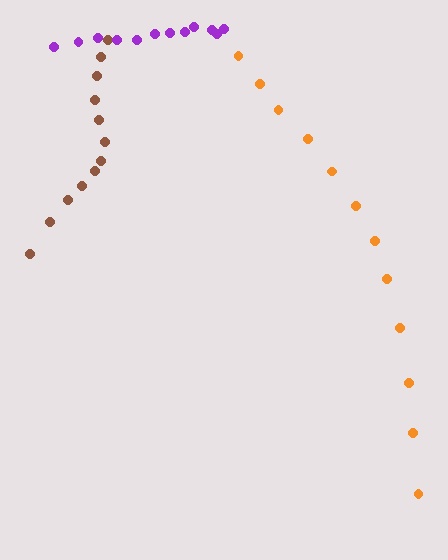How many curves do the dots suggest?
There are 3 distinct paths.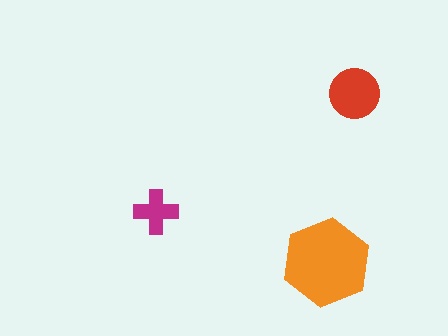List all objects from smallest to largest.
The magenta cross, the red circle, the orange hexagon.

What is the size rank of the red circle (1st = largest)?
2nd.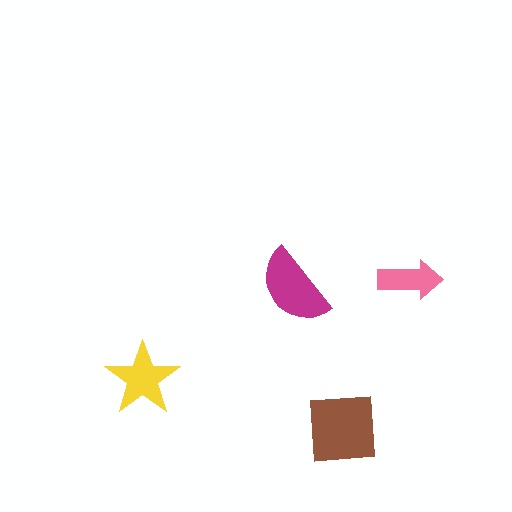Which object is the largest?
The brown square.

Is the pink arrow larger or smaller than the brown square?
Smaller.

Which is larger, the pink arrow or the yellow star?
The yellow star.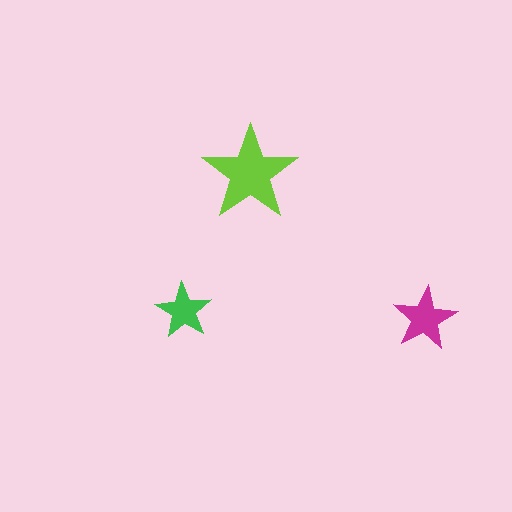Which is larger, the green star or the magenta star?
The magenta one.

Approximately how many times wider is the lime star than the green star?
About 1.5 times wider.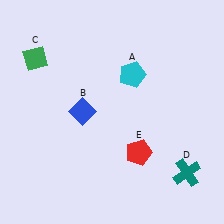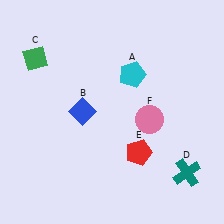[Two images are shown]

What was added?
A pink circle (F) was added in Image 2.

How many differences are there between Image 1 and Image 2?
There is 1 difference between the two images.